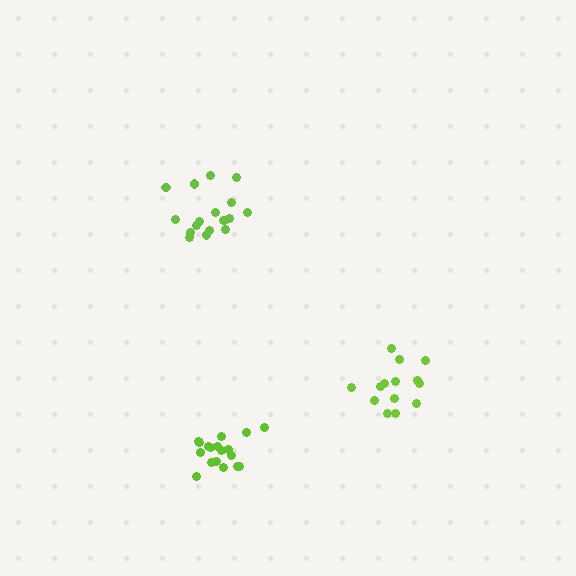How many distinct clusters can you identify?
There are 3 distinct clusters.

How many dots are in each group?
Group 1: 14 dots, Group 2: 18 dots, Group 3: 18 dots (50 total).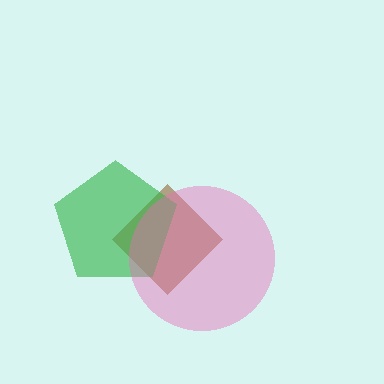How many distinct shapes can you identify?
There are 3 distinct shapes: a brown diamond, a green pentagon, a pink circle.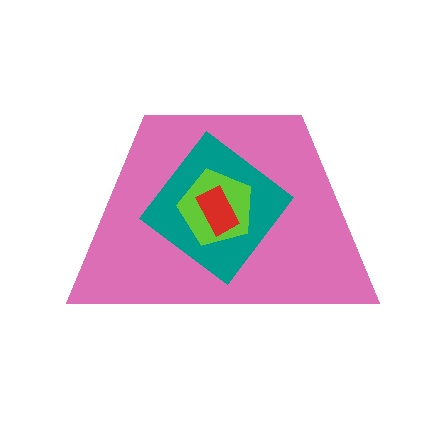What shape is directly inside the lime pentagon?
The red rectangle.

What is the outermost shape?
The pink trapezoid.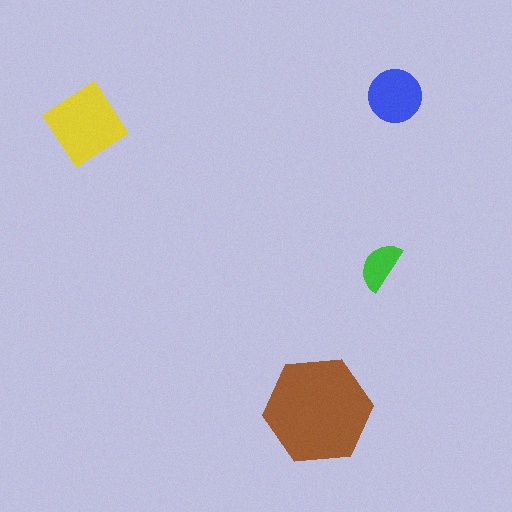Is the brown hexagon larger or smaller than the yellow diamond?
Larger.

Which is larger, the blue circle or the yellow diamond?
The yellow diamond.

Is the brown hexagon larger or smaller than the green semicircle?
Larger.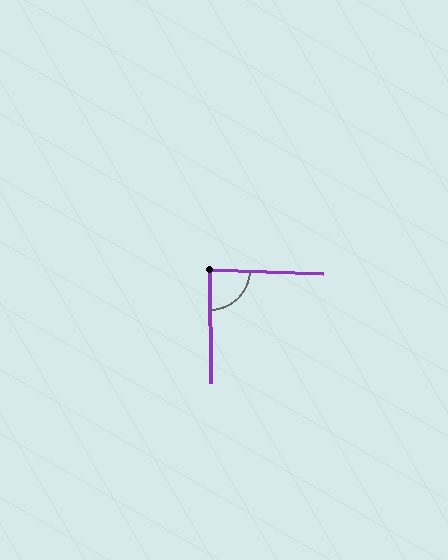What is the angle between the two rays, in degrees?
Approximately 88 degrees.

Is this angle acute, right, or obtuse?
It is approximately a right angle.